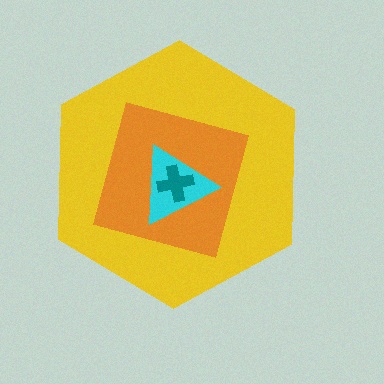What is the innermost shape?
The teal cross.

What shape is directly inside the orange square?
The cyan triangle.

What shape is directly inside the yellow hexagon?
The orange square.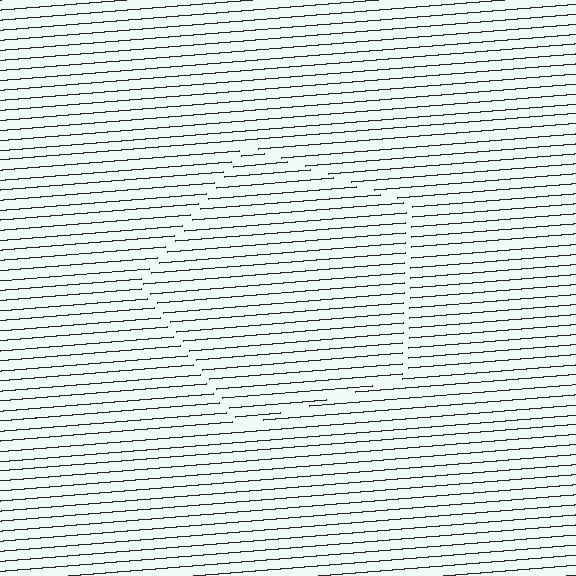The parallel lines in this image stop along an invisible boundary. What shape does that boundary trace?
An illusory pentagon. The interior of the shape contains the same grating, shifted by half a period — the contour is defined by the phase discontinuity where line-ends from the inner and outer gratings abut.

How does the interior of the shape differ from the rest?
The interior of the shape contains the same grating, shifted by half a period — the contour is defined by the phase discontinuity where line-ends from the inner and outer gratings abut.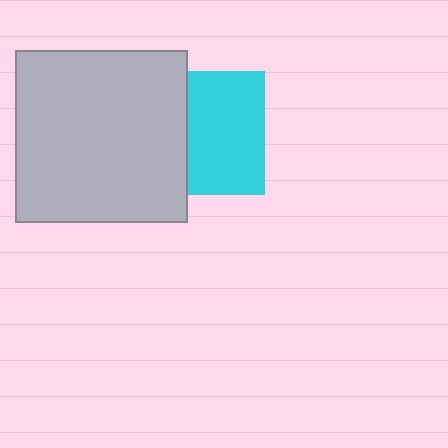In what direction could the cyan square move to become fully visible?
The cyan square could move right. That would shift it out from behind the light gray square entirely.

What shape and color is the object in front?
The object in front is a light gray square.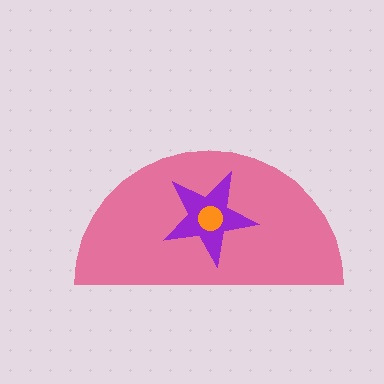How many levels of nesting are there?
3.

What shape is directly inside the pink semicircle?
The purple star.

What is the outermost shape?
The pink semicircle.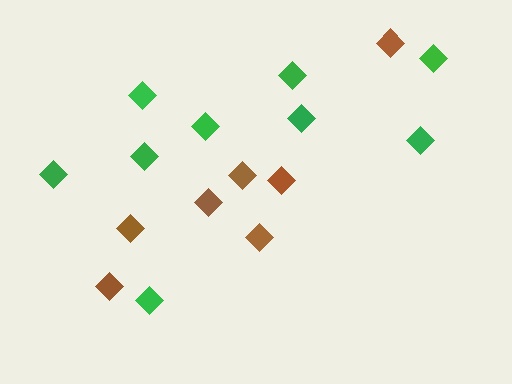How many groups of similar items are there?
There are 2 groups: one group of brown diamonds (7) and one group of green diamonds (9).